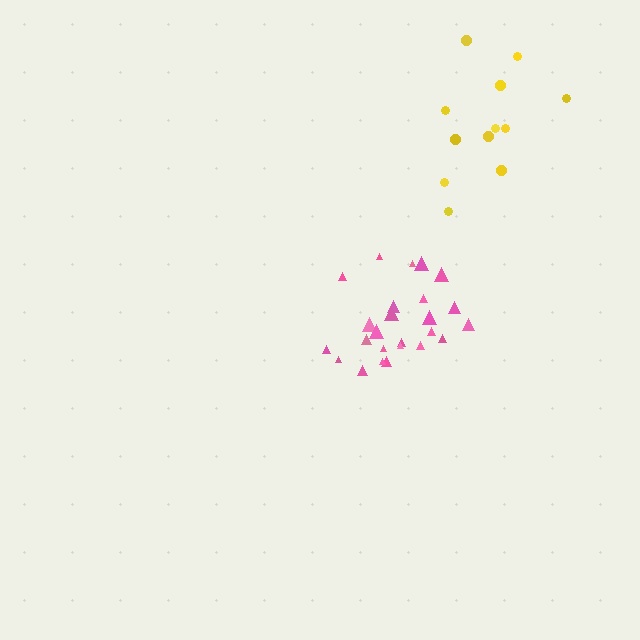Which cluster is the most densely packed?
Pink.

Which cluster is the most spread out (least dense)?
Yellow.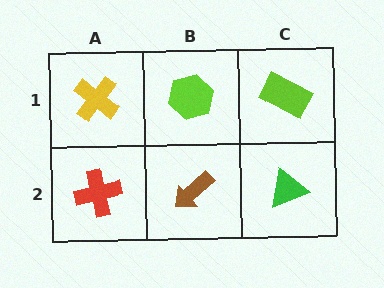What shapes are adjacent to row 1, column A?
A red cross (row 2, column A), a lime hexagon (row 1, column B).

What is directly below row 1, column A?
A red cross.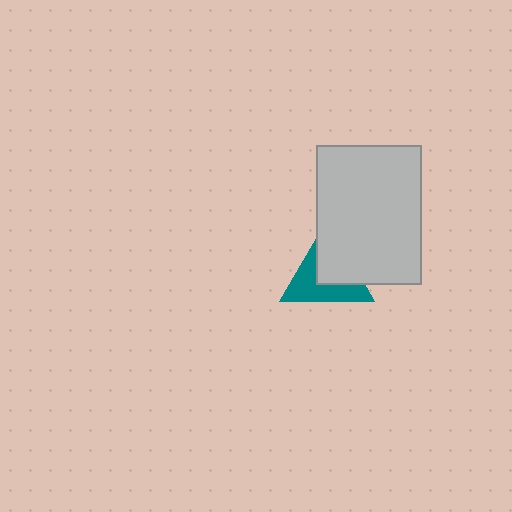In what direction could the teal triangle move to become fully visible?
The teal triangle could move toward the lower-left. That would shift it out from behind the light gray rectangle entirely.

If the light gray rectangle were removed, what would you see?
You would see the complete teal triangle.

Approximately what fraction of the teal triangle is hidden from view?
Roughly 49% of the teal triangle is hidden behind the light gray rectangle.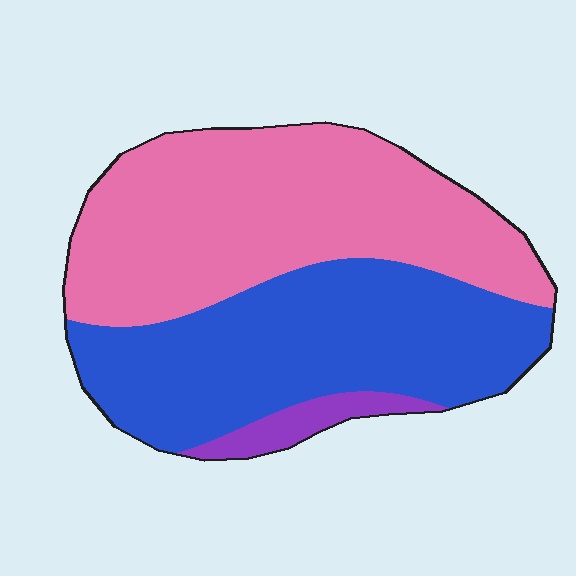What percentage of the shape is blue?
Blue takes up between a third and a half of the shape.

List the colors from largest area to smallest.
From largest to smallest: pink, blue, purple.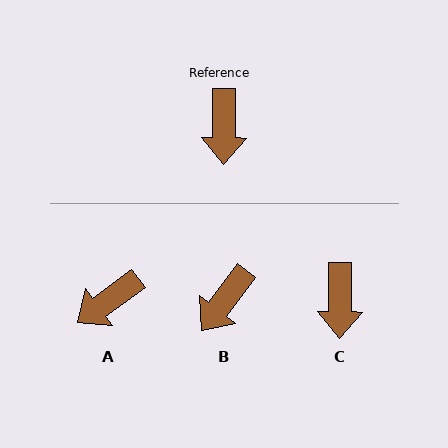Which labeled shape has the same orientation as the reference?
C.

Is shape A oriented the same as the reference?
No, it is off by about 54 degrees.